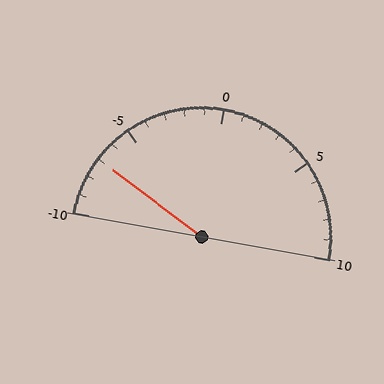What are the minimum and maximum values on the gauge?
The gauge ranges from -10 to 10.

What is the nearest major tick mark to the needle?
The nearest major tick mark is -5.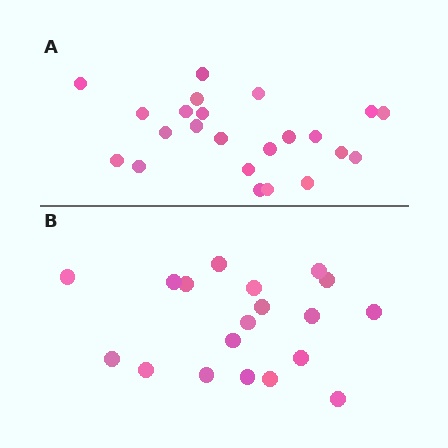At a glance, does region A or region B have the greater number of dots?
Region A (the top region) has more dots.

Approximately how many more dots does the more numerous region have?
Region A has about 4 more dots than region B.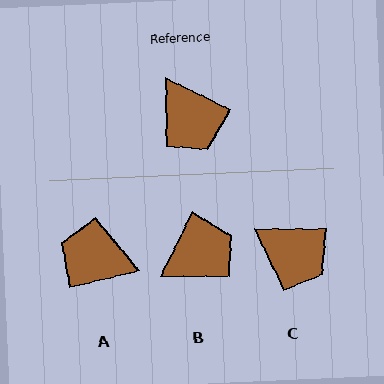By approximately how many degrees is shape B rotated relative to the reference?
Approximately 89 degrees counter-clockwise.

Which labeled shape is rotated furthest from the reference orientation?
A, about 141 degrees away.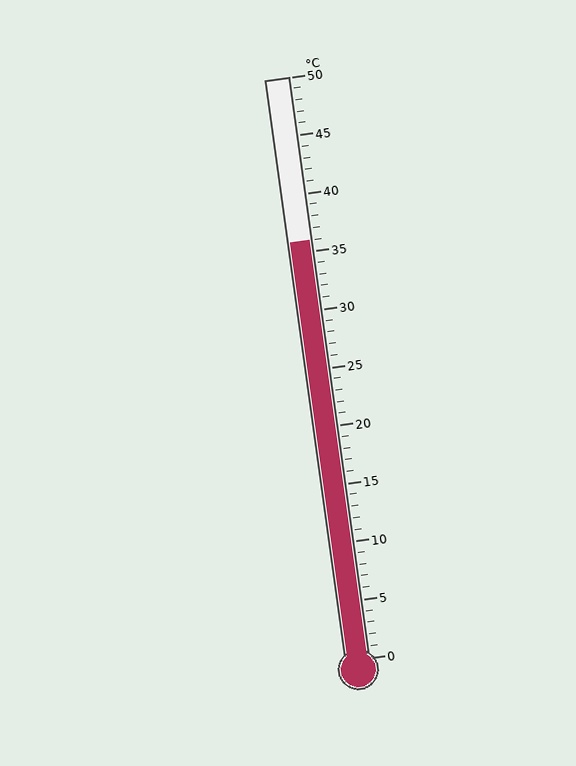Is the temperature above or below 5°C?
The temperature is above 5°C.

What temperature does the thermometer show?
The thermometer shows approximately 36°C.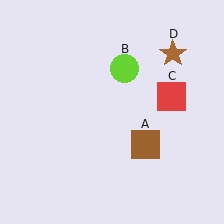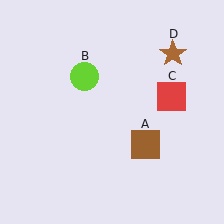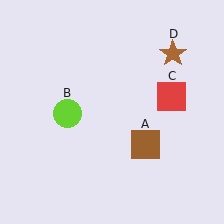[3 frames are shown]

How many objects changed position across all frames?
1 object changed position: lime circle (object B).